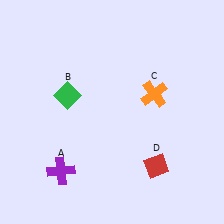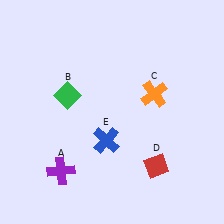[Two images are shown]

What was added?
A blue cross (E) was added in Image 2.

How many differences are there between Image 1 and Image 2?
There is 1 difference between the two images.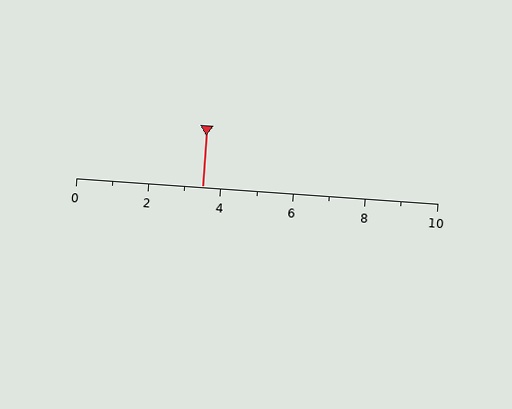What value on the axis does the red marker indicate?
The marker indicates approximately 3.5.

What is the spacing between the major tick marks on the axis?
The major ticks are spaced 2 apart.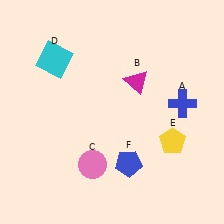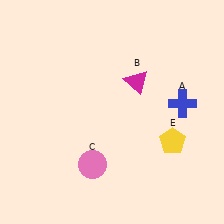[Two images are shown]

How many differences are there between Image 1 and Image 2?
There are 2 differences between the two images.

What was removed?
The cyan square (D), the blue pentagon (F) were removed in Image 2.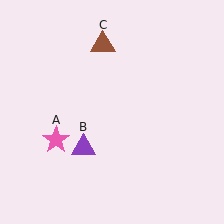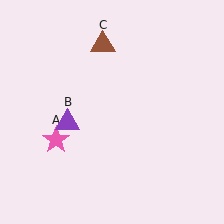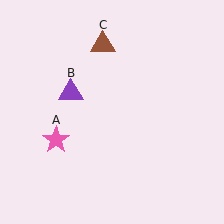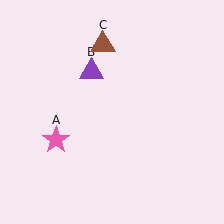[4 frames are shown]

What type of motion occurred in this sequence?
The purple triangle (object B) rotated clockwise around the center of the scene.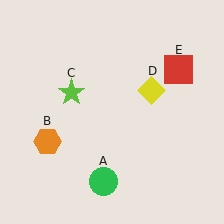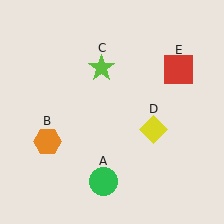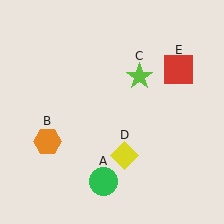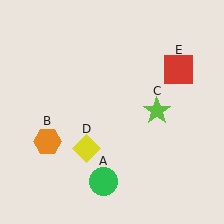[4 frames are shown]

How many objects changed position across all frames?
2 objects changed position: lime star (object C), yellow diamond (object D).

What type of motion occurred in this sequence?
The lime star (object C), yellow diamond (object D) rotated clockwise around the center of the scene.